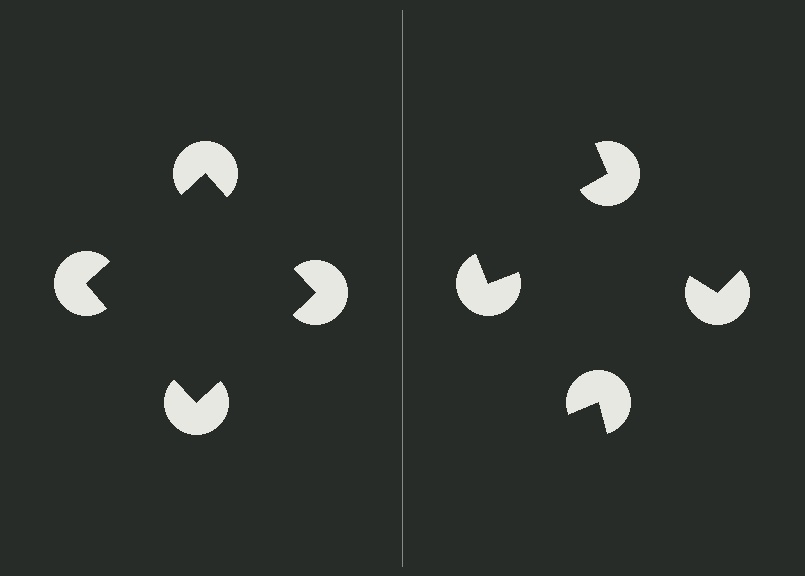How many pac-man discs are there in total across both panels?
8 — 4 on each side.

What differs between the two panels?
The pac-man discs are positioned identically on both sides; only the wedge orientations differ. On the left they align to a square; on the right they are misaligned.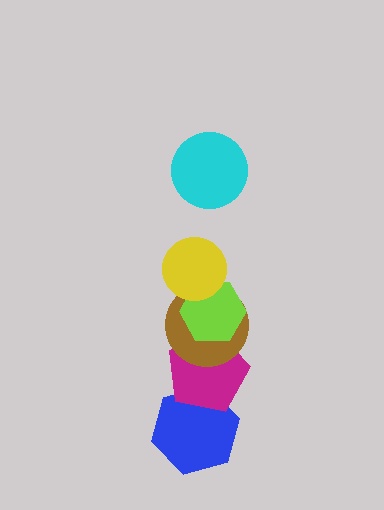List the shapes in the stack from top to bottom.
From top to bottom: the cyan circle, the yellow circle, the lime hexagon, the brown circle, the magenta pentagon, the blue hexagon.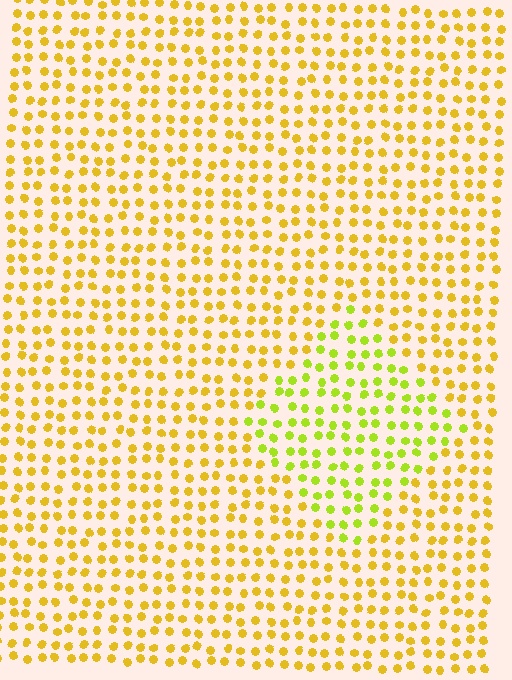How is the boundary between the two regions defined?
The boundary is defined purely by a slight shift in hue (about 32 degrees). Spacing, size, and orientation are identical on both sides.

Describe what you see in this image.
The image is filled with small yellow elements in a uniform arrangement. A diamond-shaped region is visible where the elements are tinted to a slightly different hue, forming a subtle color boundary.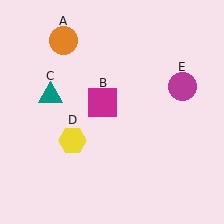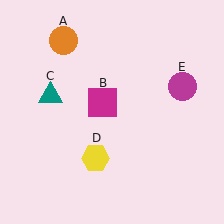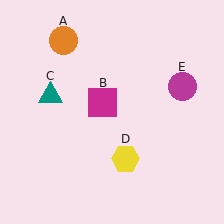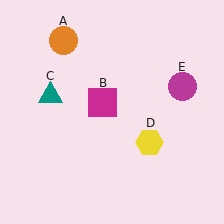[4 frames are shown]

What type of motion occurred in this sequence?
The yellow hexagon (object D) rotated counterclockwise around the center of the scene.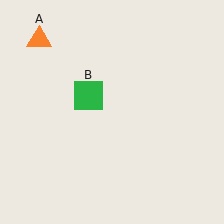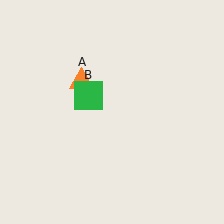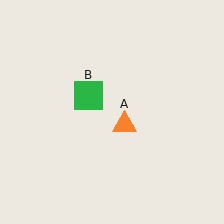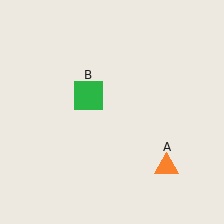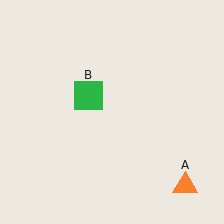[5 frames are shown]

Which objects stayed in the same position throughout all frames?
Green square (object B) remained stationary.